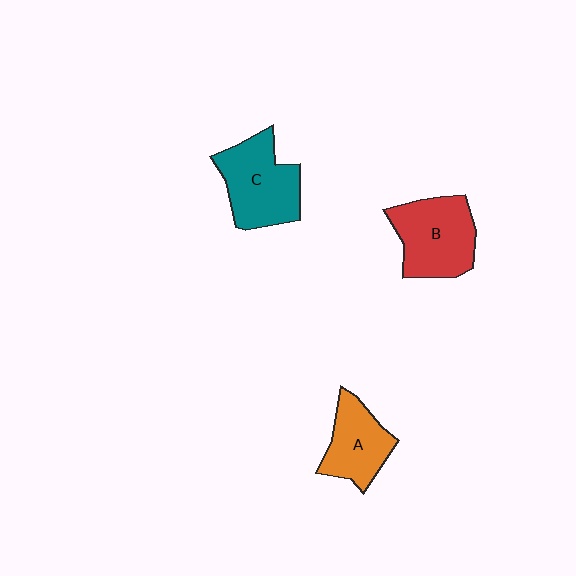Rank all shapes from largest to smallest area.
From largest to smallest: C (teal), B (red), A (orange).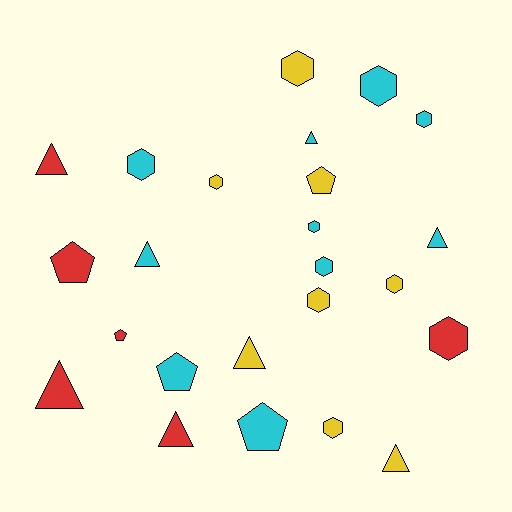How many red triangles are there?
There are 3 red triangles.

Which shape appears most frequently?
Hexagon, with 11 objects.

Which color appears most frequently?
Cyan, with 10 objects.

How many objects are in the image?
There are 24 objects.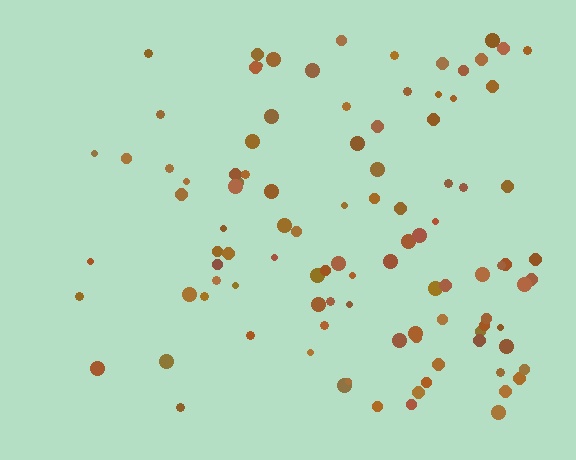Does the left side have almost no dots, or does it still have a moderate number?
Still a moderate number, just noticeably fewer than the right.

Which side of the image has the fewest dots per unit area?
The left.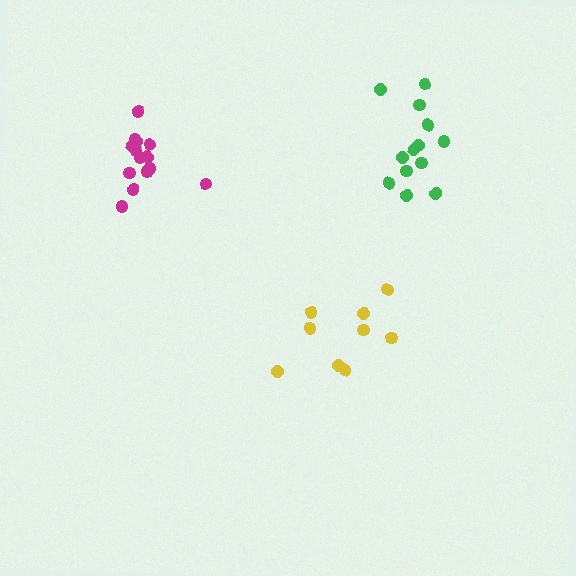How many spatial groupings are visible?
There are 3 spatial groupings.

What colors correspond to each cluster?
The clusters are colored: yellow, magenta, green.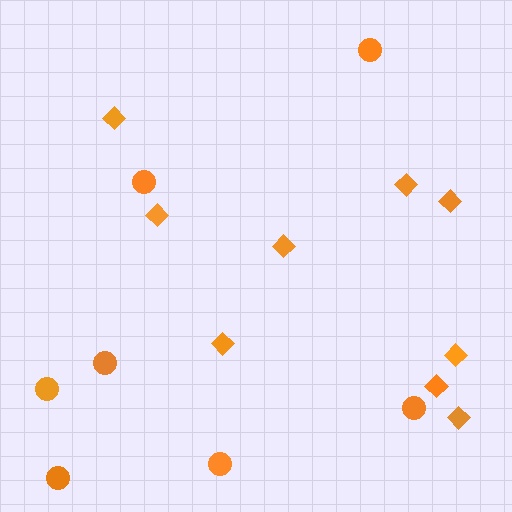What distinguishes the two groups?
There are 2 groups: one group of diamonds (9) and one group of circles (7).